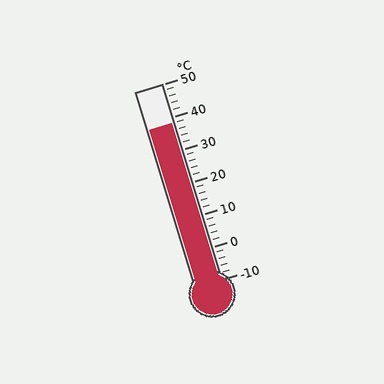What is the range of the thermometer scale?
The thermometer scale ranges from -10°C to 50°C.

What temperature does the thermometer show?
The thermometer shows approximately 38°C.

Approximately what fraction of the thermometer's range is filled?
The thermometer is filled to approximately 80% of its range.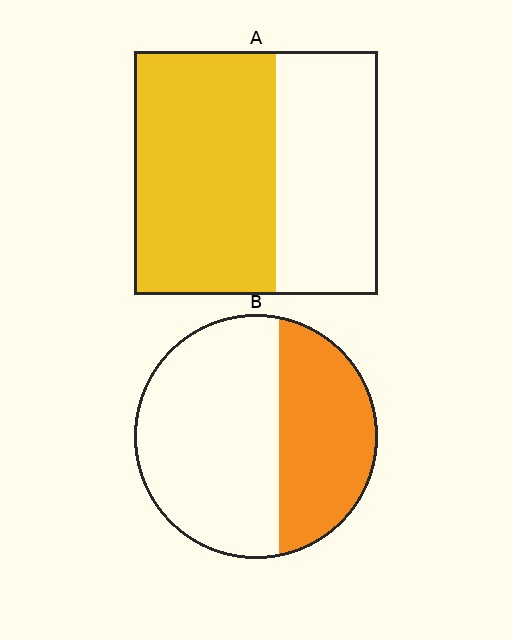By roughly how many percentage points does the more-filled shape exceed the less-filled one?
By roughly 20 percentage points (A over B).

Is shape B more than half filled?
No.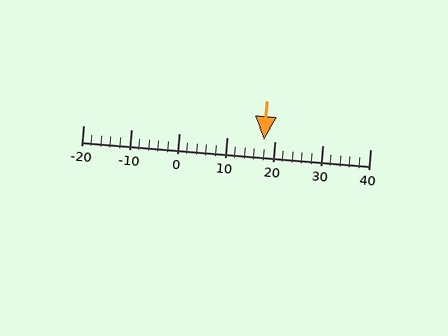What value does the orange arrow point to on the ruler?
The orange arrow points to approximately 18.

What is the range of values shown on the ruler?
The ruler shows values from -20 to 40.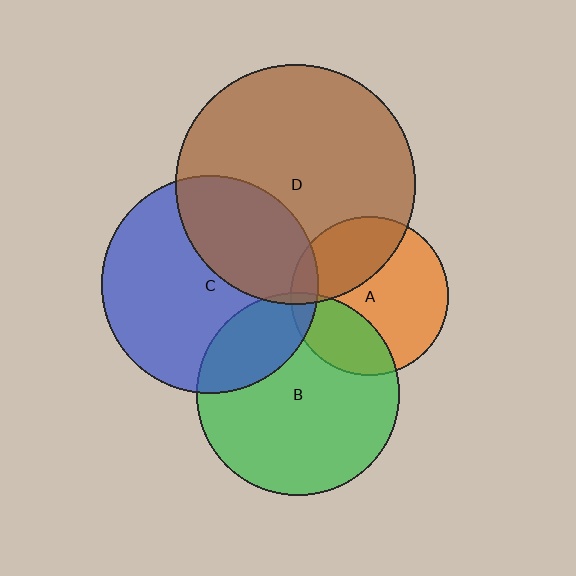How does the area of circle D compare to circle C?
Approximately 1.2 times.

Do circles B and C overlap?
Yes.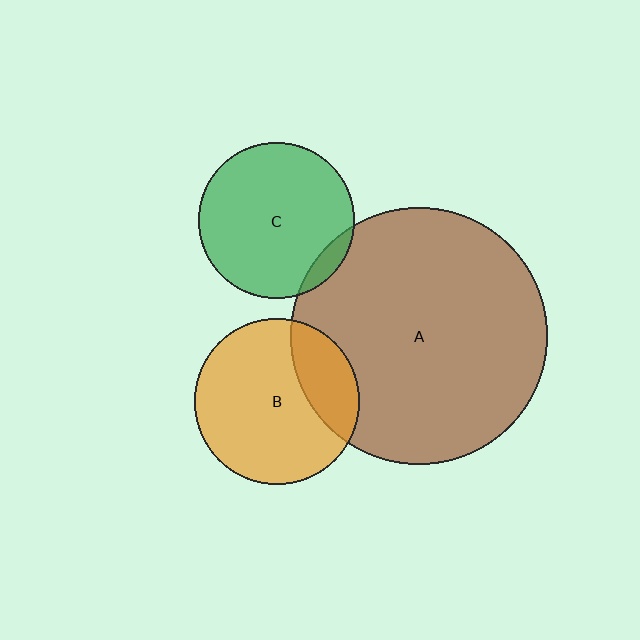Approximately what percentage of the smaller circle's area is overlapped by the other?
Approximately 5%.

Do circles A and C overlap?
Yes.